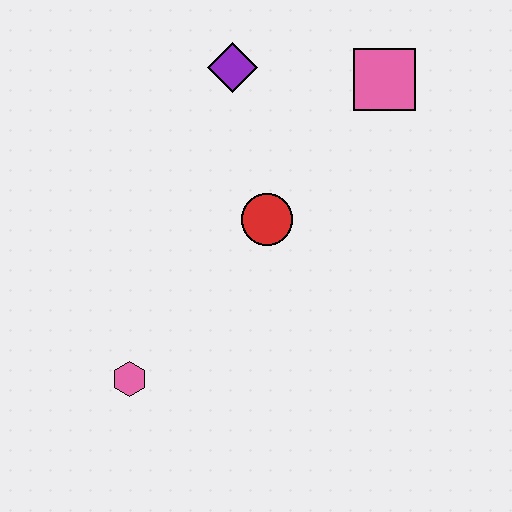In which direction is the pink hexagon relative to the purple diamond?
The pink hexagon is below the purple diamond.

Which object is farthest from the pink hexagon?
The pink square is farthest from the pink hexagon.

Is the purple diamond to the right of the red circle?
No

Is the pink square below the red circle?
No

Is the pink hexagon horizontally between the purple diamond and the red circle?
No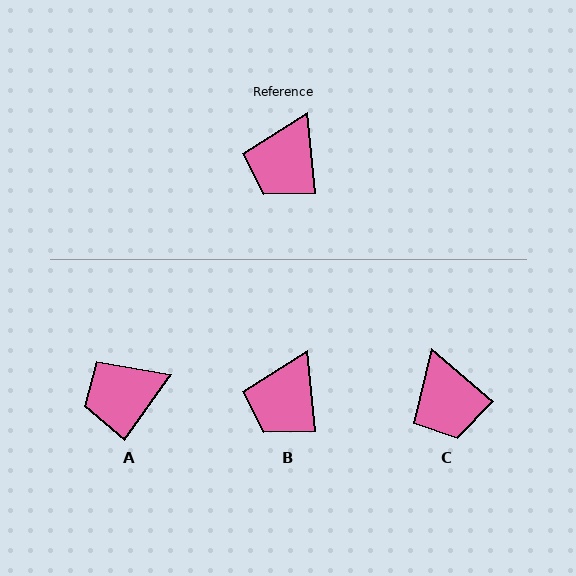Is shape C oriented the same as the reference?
No, it is off by about 44 degrees.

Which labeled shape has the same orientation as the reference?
B.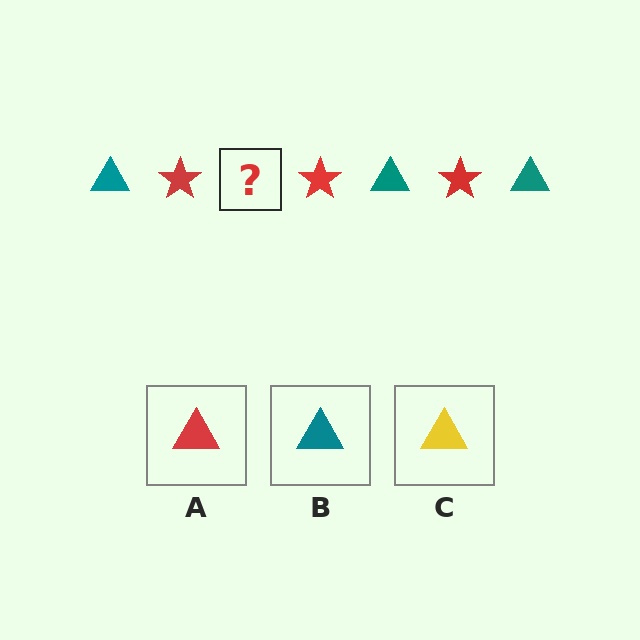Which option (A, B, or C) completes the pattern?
B.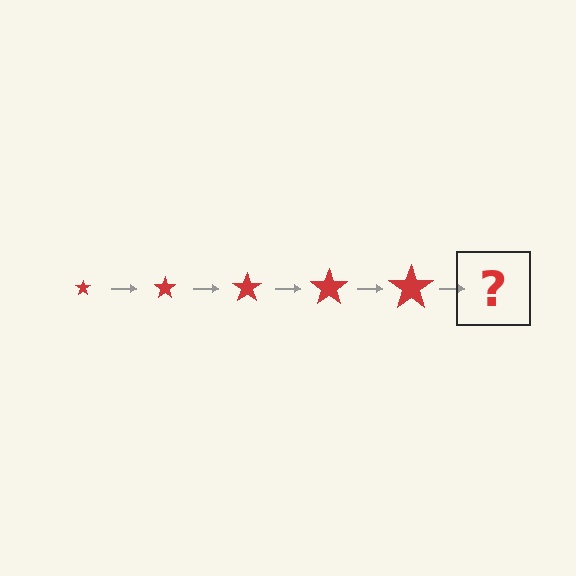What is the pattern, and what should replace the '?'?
The pattern is that the star gets progressively larger each step. The '?' should be a red star, larger than the previous one.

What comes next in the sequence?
The next element should be a red star, larger than the previous one.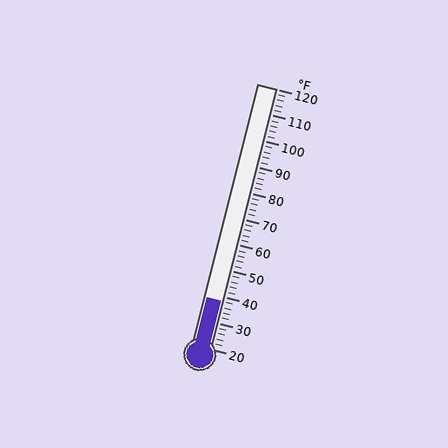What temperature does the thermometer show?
The thermometer shows approximately 38°F.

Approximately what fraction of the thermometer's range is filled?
The thermometer is filled to approximately 20% of its range.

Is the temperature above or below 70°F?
The temperature is below 70°F.